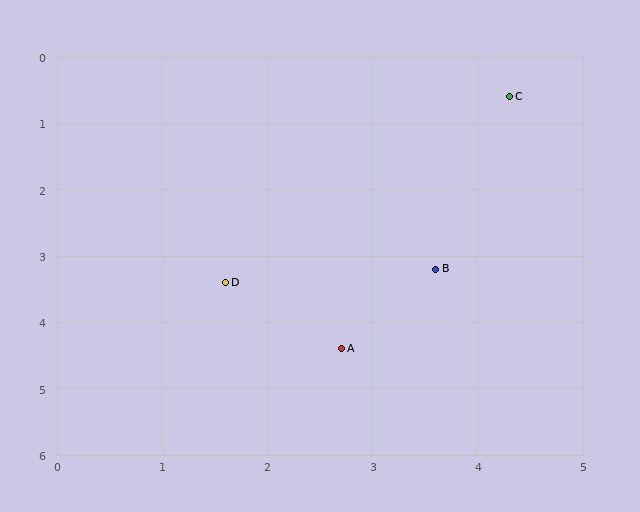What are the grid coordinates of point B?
Point B is at approximately (3.6, 3.2).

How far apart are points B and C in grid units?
Points B and C are about 2.7 grid units apart.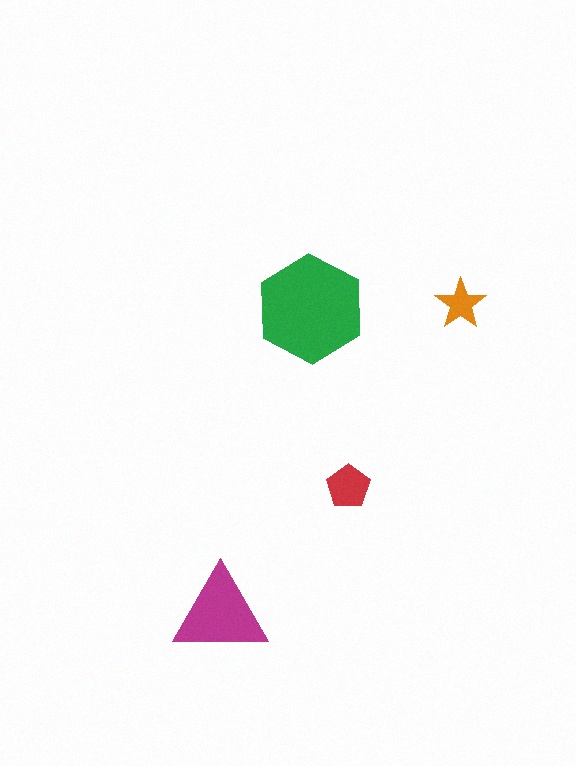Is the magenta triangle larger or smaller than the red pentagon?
Larger.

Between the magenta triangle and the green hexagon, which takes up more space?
The green hexagon.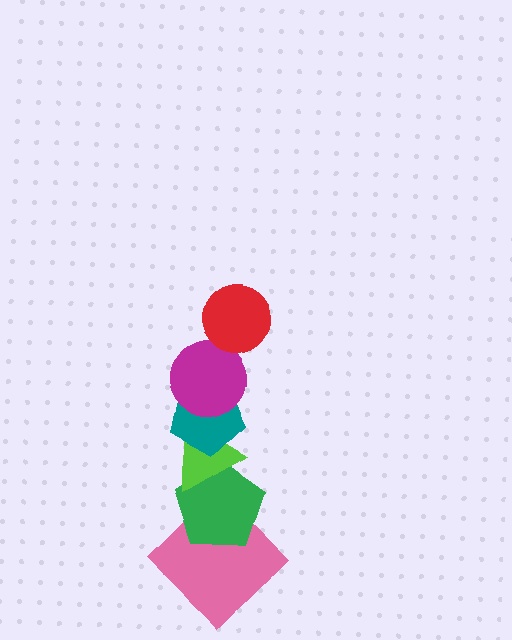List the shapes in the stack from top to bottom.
From top to bottom: the red circle, the magenta circle, the teal pentagon, the lime triangle, the green pentagon, the pink diamond.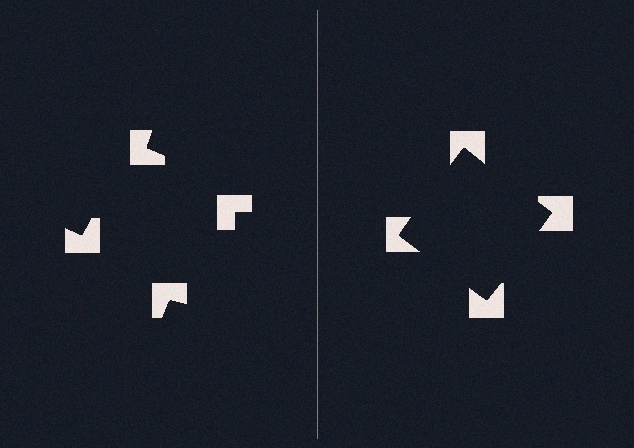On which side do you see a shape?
An illusory square appears on the right side. On the left side the wedge cuts are rotated, so no coherent shape forms.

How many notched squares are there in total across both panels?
8 — 4 on each side.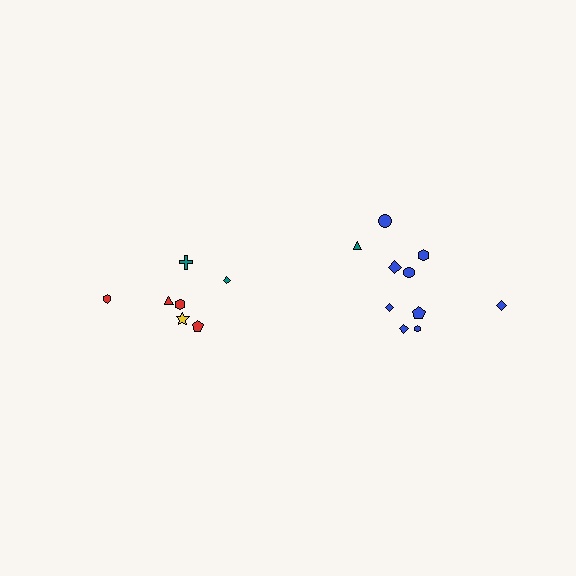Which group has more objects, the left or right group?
The right group.